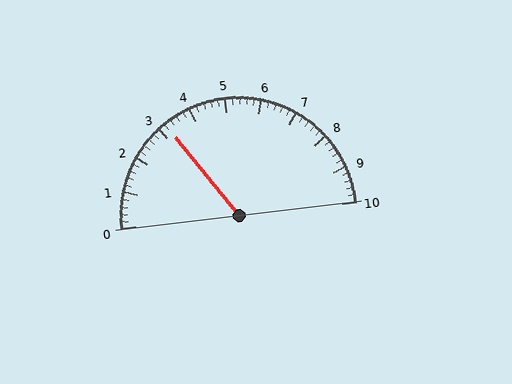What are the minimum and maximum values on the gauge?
The gauge ranges from 0 to 10.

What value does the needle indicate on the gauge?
The needle indicates approximately 3.2.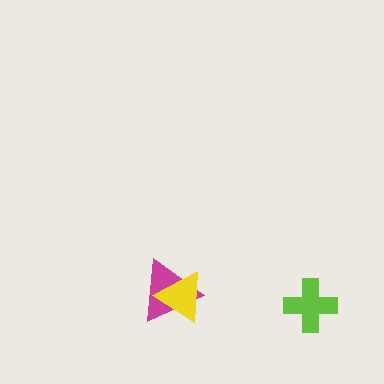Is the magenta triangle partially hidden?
Yes, it is partially covered by another shape.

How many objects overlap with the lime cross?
0 objects overlap with the lime cross.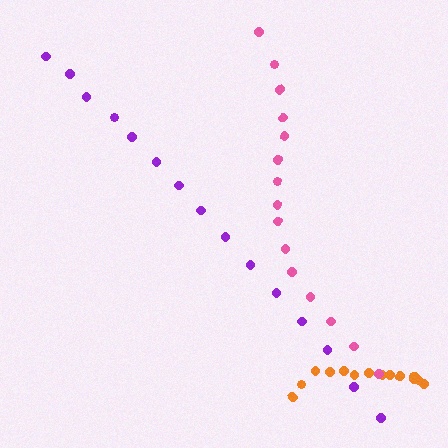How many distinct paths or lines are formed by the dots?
There are 3 distinct paths.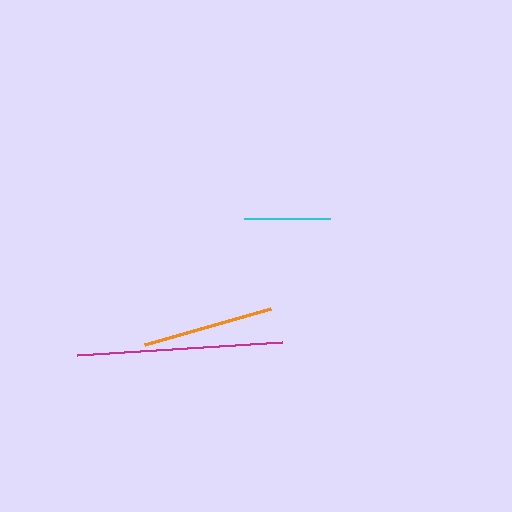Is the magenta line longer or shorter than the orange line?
The magenta line is longer than the orange line.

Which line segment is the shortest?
The cyan line is the shortest at approximately 86 pixels.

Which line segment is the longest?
The magenta line is the longest at approximately 206 pixels.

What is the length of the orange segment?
The orange segment is approximately 131 pixels long.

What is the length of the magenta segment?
The magenta segment is approximately 206 pixels long.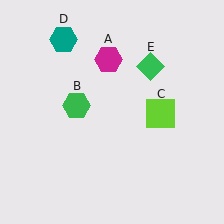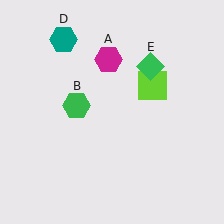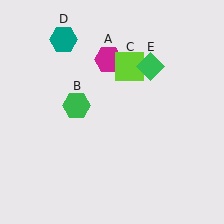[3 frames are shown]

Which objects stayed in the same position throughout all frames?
Magenta hexagon (object A) and green hexagon (object B) and teal hexagon (object D) and green diamond (object E) remained stationary.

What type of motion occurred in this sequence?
The lime square (object C) rotated counterclockwise around the center of the scene.